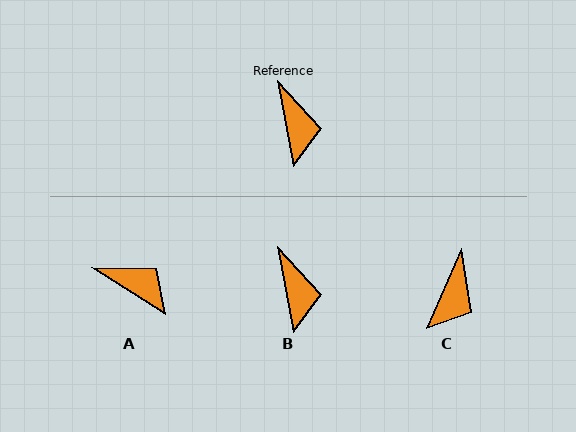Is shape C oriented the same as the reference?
No, it is off by about 34 degrees.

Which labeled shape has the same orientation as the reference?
B.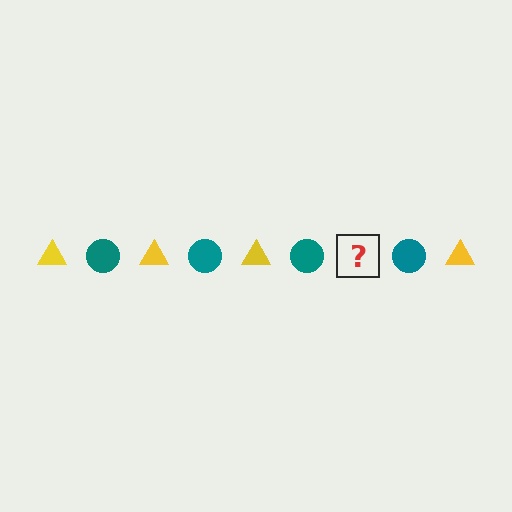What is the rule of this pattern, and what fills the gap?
The rule is that the pattern alternates between yellow triangle and teal circle. The gap should be filled with a yellow triangle.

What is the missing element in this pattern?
The missing element is a yellow triangle.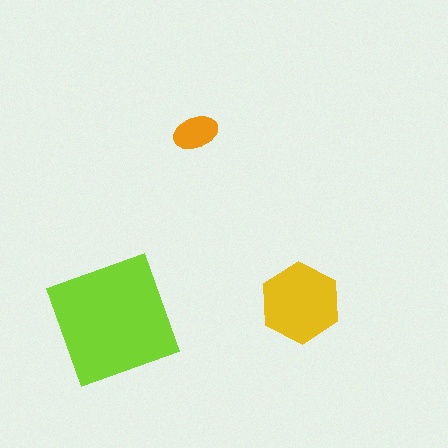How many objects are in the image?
There are 3 objects in the image.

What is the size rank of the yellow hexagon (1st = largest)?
2nd.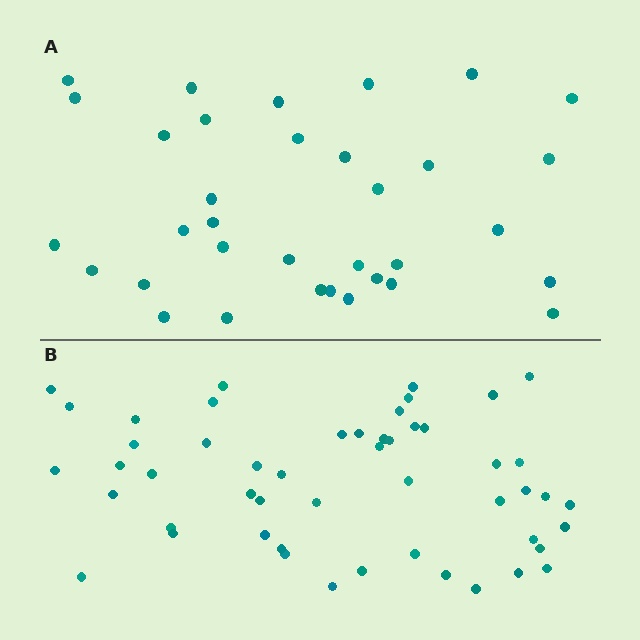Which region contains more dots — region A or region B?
Region B (the bottom region) has more dots.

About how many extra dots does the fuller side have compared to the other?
Region B has approximately 15 more dots than region A.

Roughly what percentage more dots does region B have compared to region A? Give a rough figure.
About 50% more.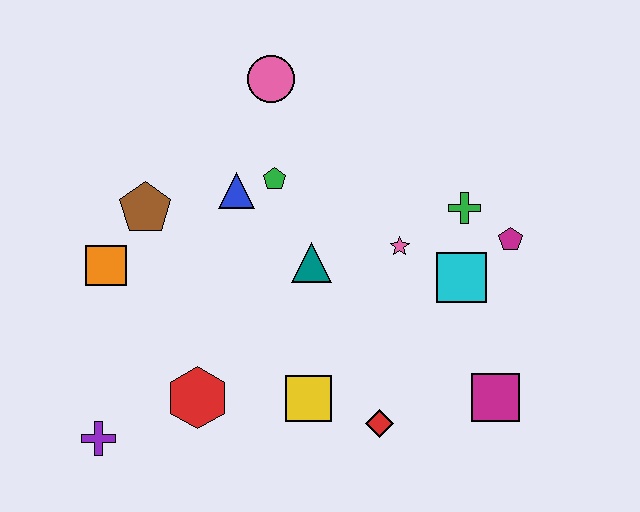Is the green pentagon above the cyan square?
Yes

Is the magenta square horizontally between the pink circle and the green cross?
No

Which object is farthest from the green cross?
The purple cross is farthest from the green cross.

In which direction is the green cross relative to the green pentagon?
The green cross is to the right of the green pentagon.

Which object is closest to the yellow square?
The red diamond is closest to the yellow square.